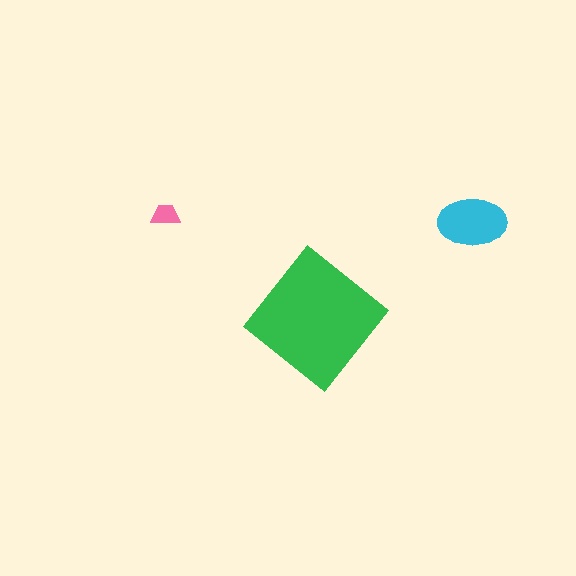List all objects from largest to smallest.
The green diamond, the cyan ellipse, the pink trapezoid.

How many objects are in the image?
There are 3 objects in the image.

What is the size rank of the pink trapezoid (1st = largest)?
3rd.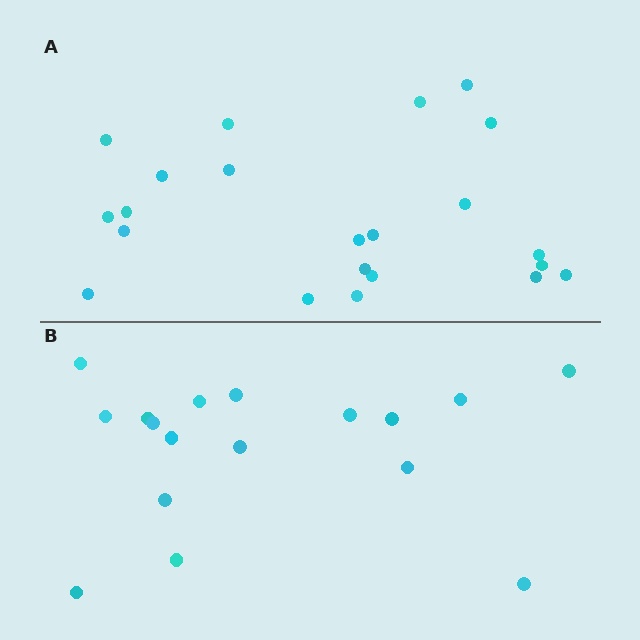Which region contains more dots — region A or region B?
Region A (the top region) has more dots.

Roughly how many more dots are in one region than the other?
Region A has about 5 more dots than region B.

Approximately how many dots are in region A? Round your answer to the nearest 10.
About 20 dots. (The exact count is 22, which rounds to 20.)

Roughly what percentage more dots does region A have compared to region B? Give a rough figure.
About 30% more.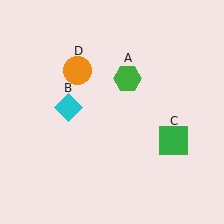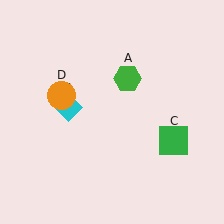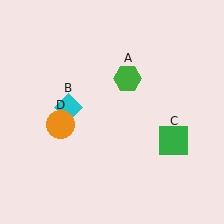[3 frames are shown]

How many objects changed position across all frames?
1 object changed position: orange circle (object D).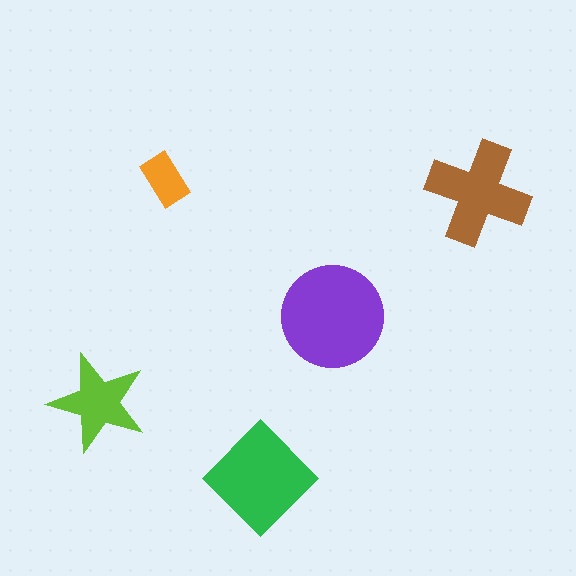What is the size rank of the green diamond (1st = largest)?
2nd.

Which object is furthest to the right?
The brown cross is rightmost.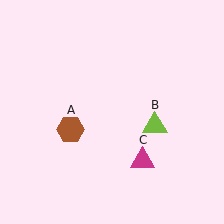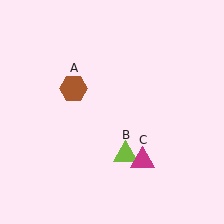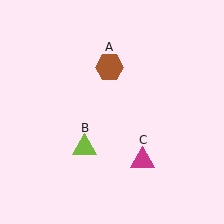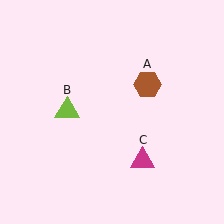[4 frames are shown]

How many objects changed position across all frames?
2 objects changed position: brown hexagon (object A), lime triangle (object B).